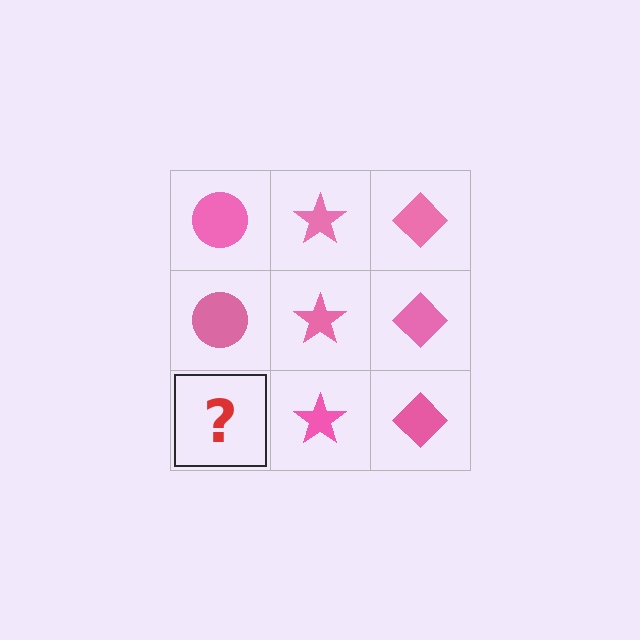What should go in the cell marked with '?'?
The missing cell should contain a pink circle.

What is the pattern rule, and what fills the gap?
The rule is that each column has a consistent shape. The gap should be filled with a pink circle.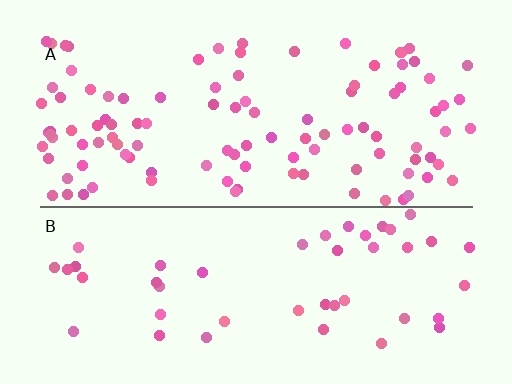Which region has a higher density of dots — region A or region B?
A (the top).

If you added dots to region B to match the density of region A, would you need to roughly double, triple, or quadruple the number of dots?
Approximately double.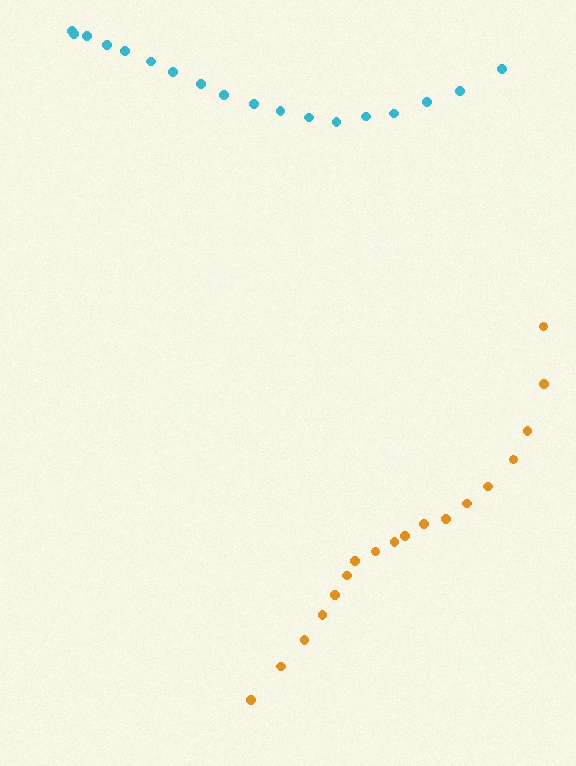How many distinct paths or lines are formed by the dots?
There are 2 distinct paths.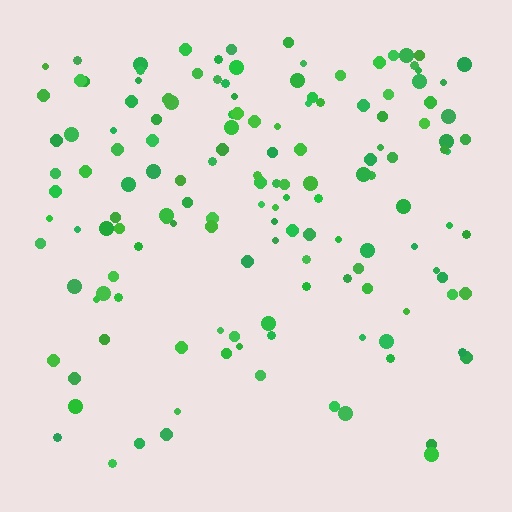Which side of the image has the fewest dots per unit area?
The bottom.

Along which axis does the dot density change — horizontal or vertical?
Vertical.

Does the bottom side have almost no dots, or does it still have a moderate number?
Still a moderate number, just noticeably fewer than the top.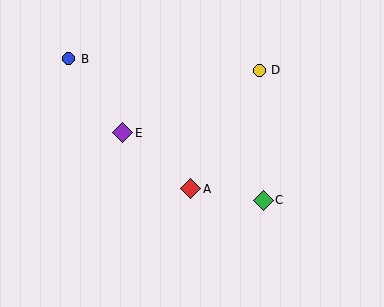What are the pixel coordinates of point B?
Point B is at (69, 59).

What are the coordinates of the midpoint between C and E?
The midpoint between C and E is at (193, 167).